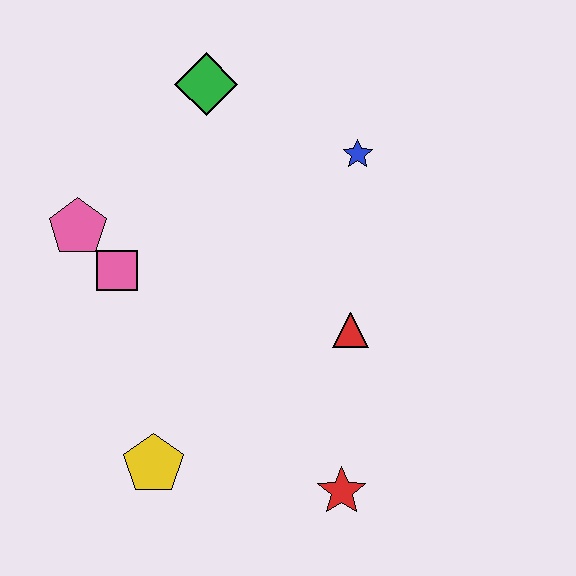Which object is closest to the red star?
The red triangle is closest to the red star.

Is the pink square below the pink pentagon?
Yes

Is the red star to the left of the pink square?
No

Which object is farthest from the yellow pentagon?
The green diamond is farthest from the yellow pentagon.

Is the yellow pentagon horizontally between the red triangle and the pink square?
Yes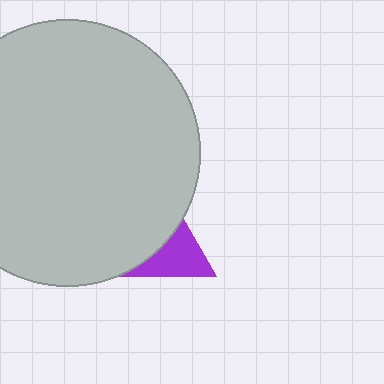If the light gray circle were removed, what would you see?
You would see the complete purple triangle.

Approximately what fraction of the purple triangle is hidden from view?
Roughly 68% of the purple triangle is hidden behind the light gray circle.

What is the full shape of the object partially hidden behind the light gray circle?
The partially hidden object is a purple triangle.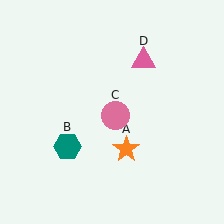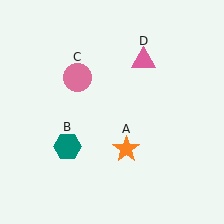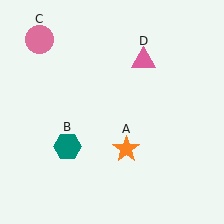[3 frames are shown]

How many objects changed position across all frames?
1 object changed position: pink circle (object C).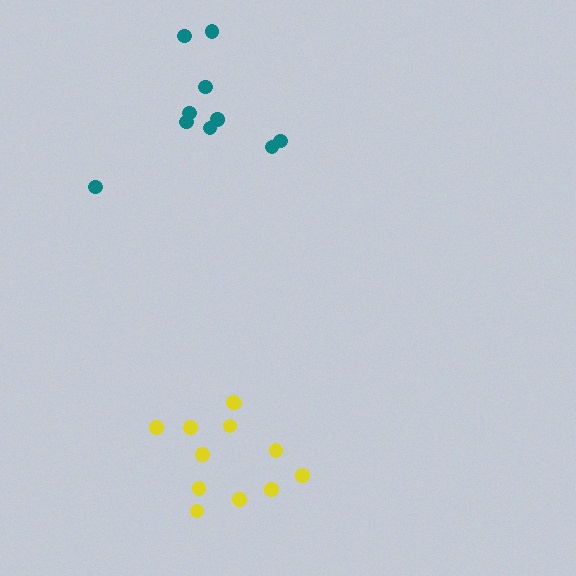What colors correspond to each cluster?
The clusters are colored: teal, yellow.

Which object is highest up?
The teal cluster is topmost.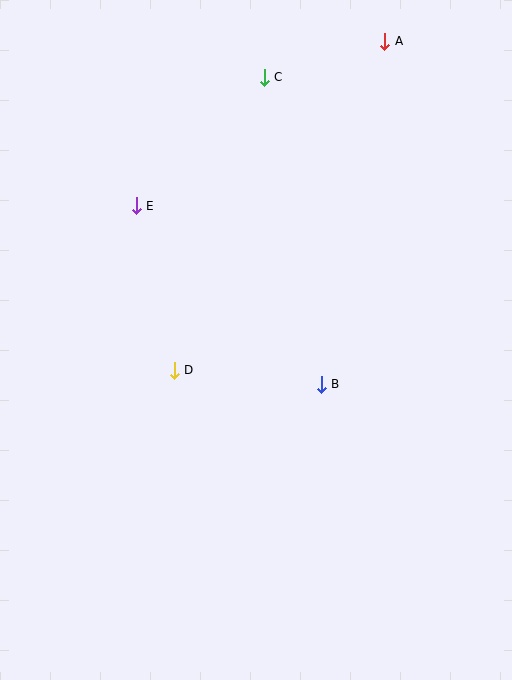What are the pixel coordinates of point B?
Point B is at (321, 384).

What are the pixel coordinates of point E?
Point E is at (136, 206).